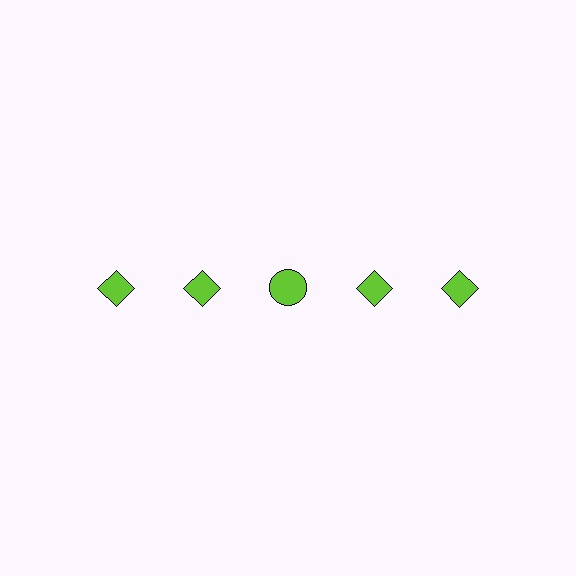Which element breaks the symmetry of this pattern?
The lime circle in the top row, center column breaks the symmetry. All other shapes are lime diamonds.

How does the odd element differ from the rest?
It has a different shape: circle instead of diamond.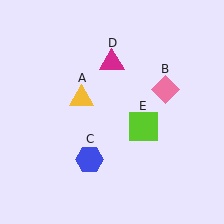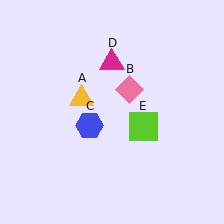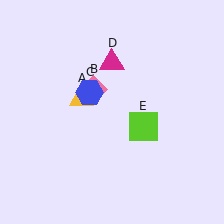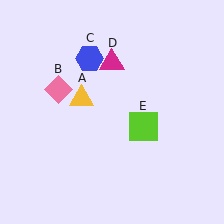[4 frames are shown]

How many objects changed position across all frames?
2 objects changed position: pink diamond (object B), blue hexagon (object C).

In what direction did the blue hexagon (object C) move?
The blue hexagon (object C) moved up.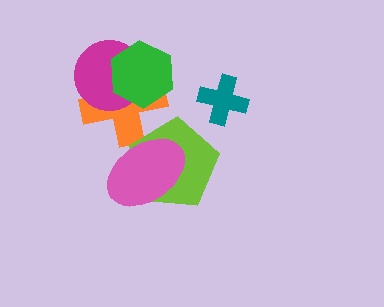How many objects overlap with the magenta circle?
2 objects overlap with the magenta circle.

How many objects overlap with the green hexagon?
2 objects overlap with the green hexagon.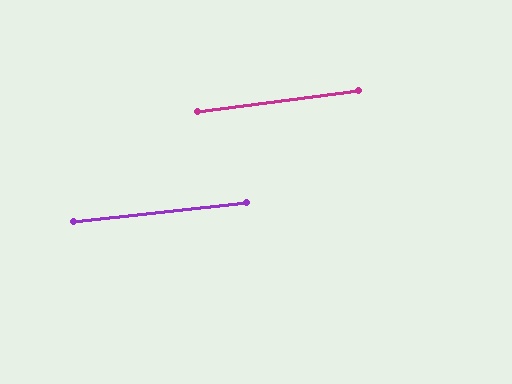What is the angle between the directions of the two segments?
Approximately 1 degree.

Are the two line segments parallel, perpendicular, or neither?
Parallel — their directions differ by only 1.4°.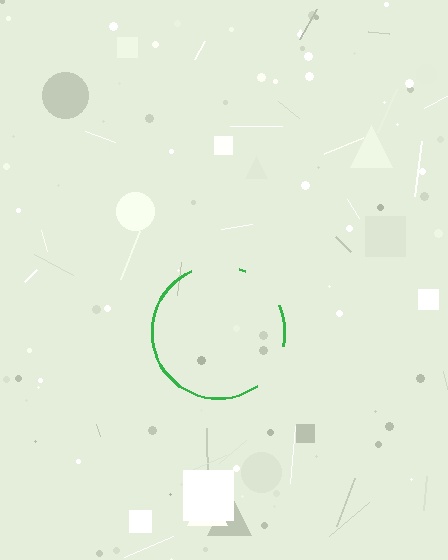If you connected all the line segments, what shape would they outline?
They would outline a circle.